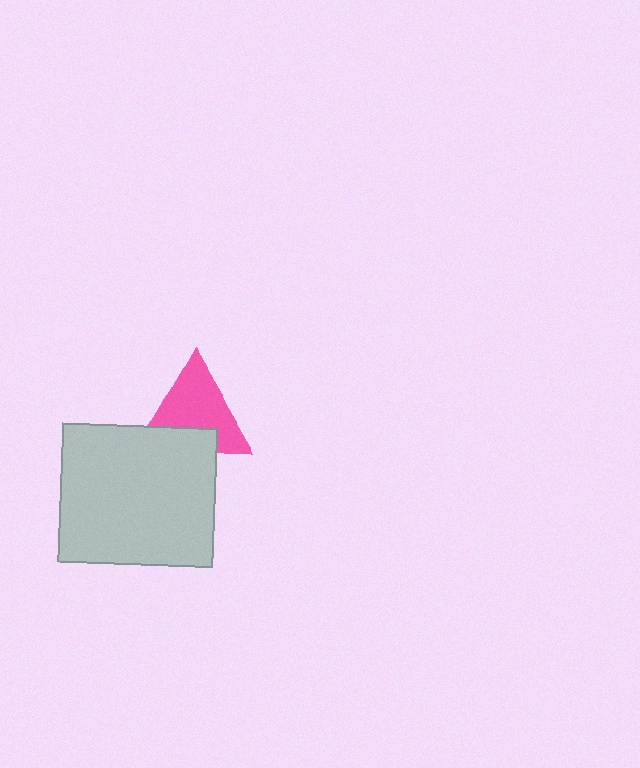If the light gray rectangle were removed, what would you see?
You would see the complete pink triangle.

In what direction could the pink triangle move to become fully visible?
The pink triangle could move up. That would shift it out from behind the light gray rectangle entirely.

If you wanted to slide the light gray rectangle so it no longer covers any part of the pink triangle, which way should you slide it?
Slide it down — that is the most direct way to separate the two shapes.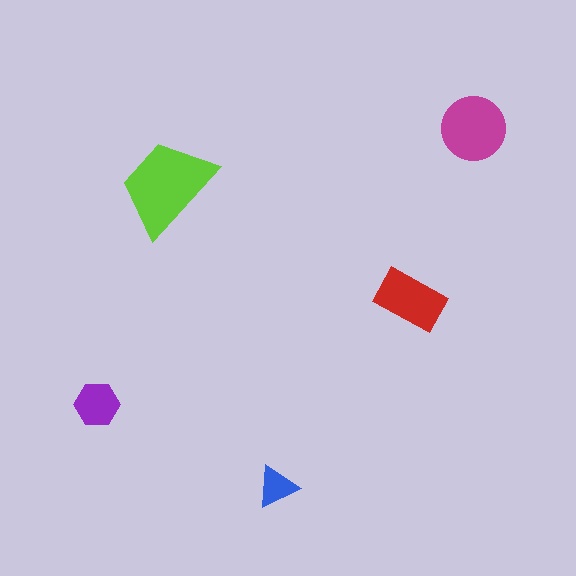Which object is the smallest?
The blue triangle.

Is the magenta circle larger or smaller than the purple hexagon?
Larger.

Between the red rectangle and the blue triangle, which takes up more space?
The red rectangle.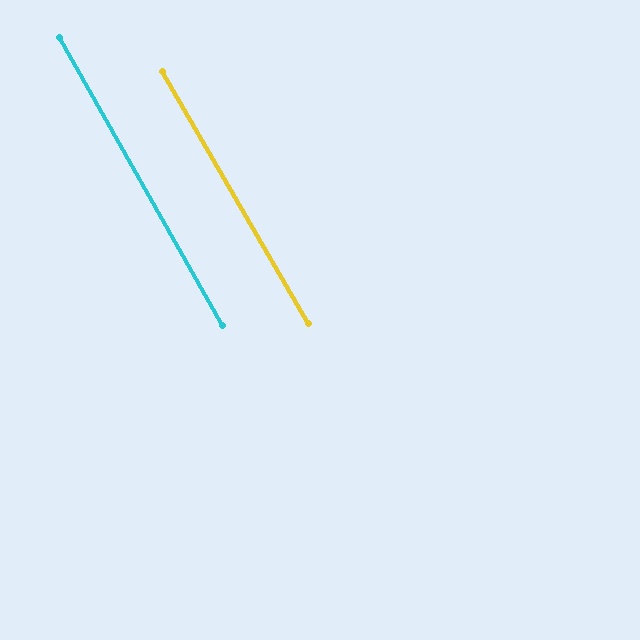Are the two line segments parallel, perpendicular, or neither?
Parallel — their directions differ by only 0.6°.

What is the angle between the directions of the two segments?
Approximately 1 degree.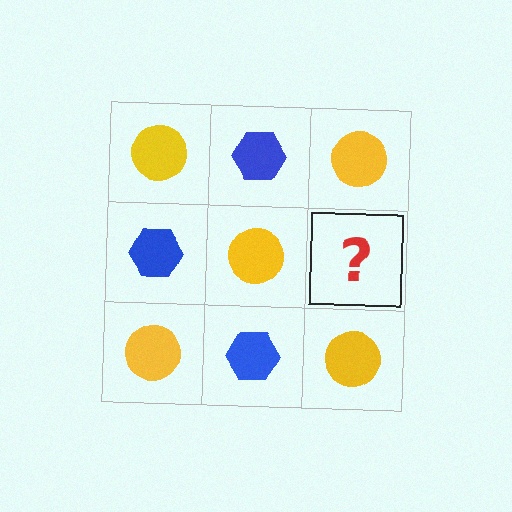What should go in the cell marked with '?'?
The missing cell should contain a blue hexagon.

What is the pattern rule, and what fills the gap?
The rule is that it alternates yellow circle and blue hexagon in a checkerboard pattern. The gap should be filled with a blue hexagon.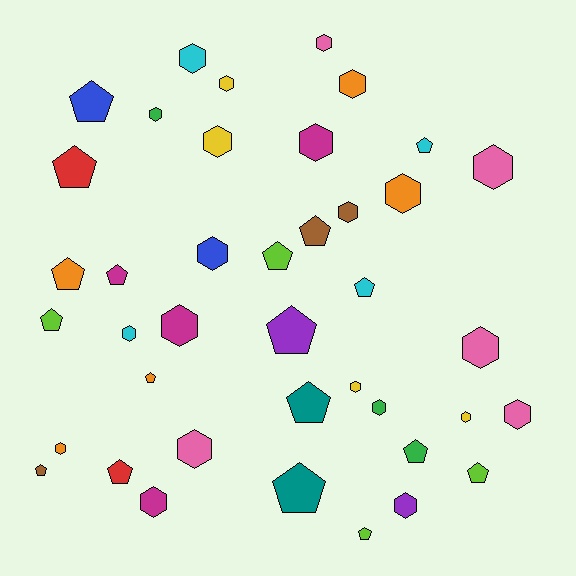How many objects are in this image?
There are 40 objects.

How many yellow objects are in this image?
There are 4 yellow objects.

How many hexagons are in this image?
There are 22 hexagons.